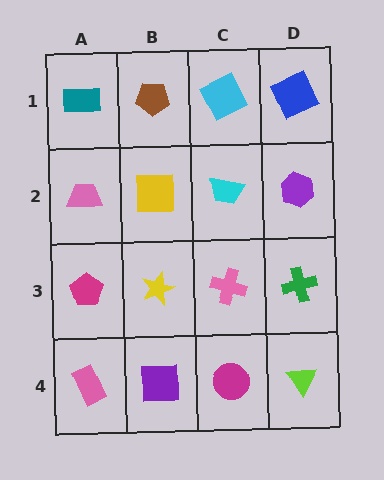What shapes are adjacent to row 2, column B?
A brown pentagon (row 1, column B), a yellow star (row 3, column B), a pink trapezoid (row 2, column A), a cyan trapezoid (row 2, column C).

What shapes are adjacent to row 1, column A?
A pink trapezoid (row 2, column A), a brown pentagon (row 1, column B).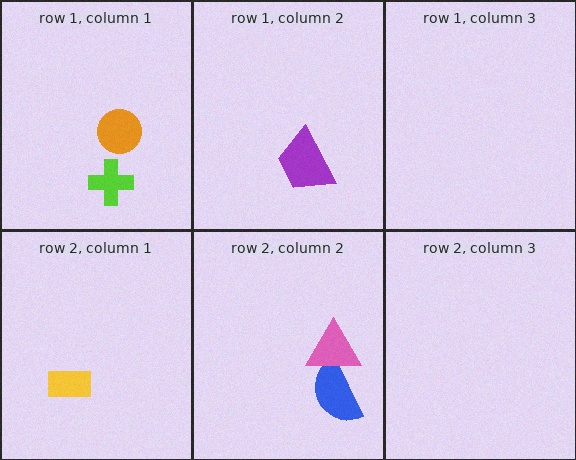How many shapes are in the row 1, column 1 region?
2.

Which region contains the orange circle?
The row 1, column 1 region.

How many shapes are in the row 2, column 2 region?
2.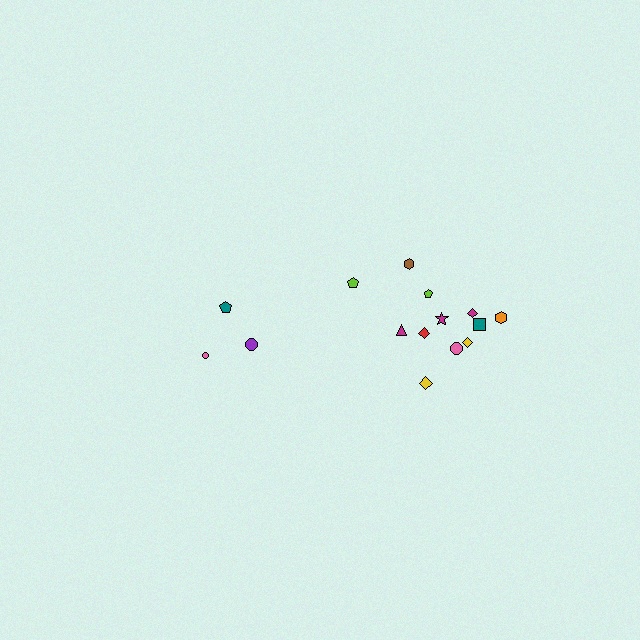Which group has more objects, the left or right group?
The right group.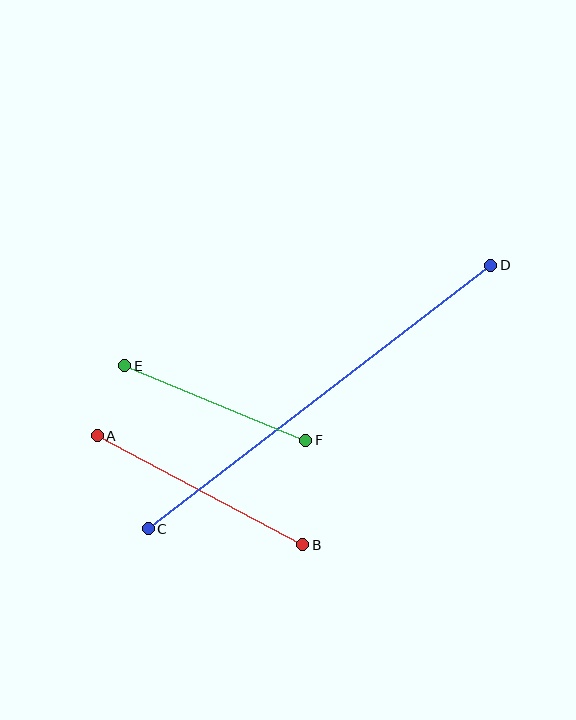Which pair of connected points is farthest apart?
Points C and D are farthest apart.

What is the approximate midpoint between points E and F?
The midpoint is at approximately (215, 403) pixels.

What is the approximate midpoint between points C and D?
The midpoint is at approximately (320, 397) pixels.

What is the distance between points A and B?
The distance is approximately 233 pixels.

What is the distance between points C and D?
The distance is approximately 432 pixels.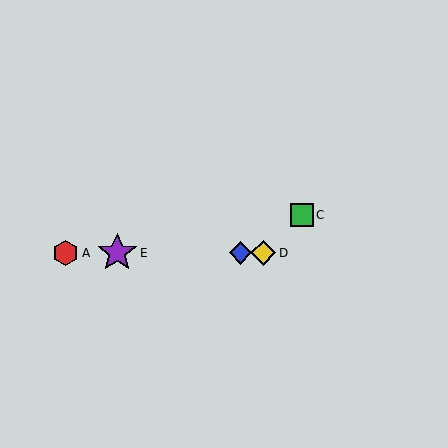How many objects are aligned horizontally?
4 objects (A, B, D, E) are aligned horizontally.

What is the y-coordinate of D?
Object D is at y≈253.